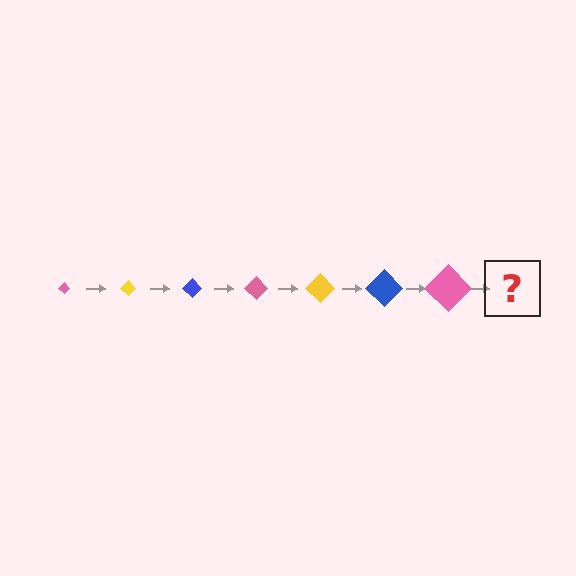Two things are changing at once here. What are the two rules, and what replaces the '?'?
The two rules are that the diamond grows larger each step and the color cycles through pink, yellow, and blue. The '?' should be a yellow diamond, larger than the previous one.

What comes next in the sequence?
The next element should be a yellow diamond, larger than the previous one.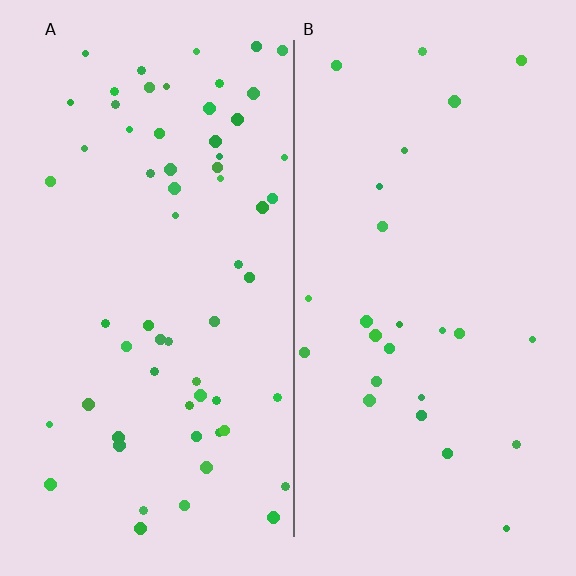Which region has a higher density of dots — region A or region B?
A (the left).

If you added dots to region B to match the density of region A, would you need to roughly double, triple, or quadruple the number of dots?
Approximately double.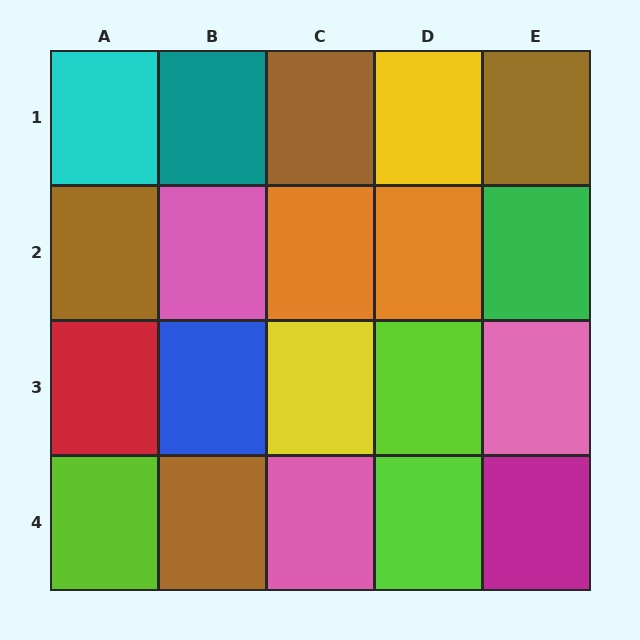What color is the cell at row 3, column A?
Red.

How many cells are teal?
1 cell is teal.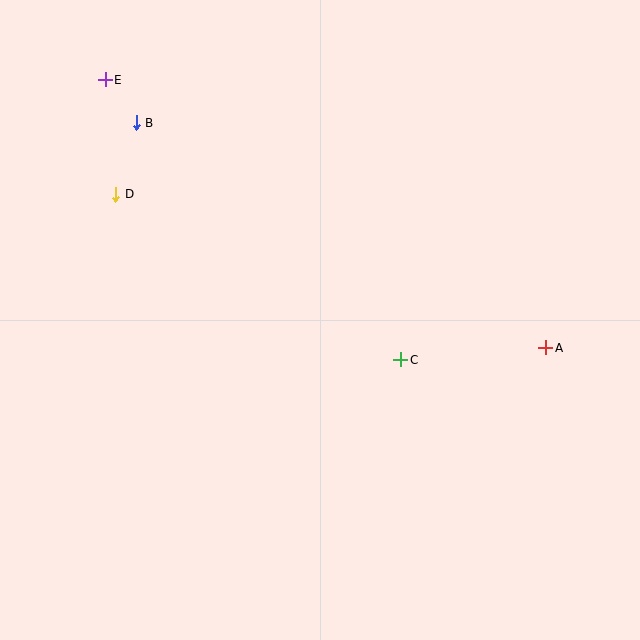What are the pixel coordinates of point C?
Point C is at (401, 360).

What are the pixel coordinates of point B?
Point B is at (136, 123).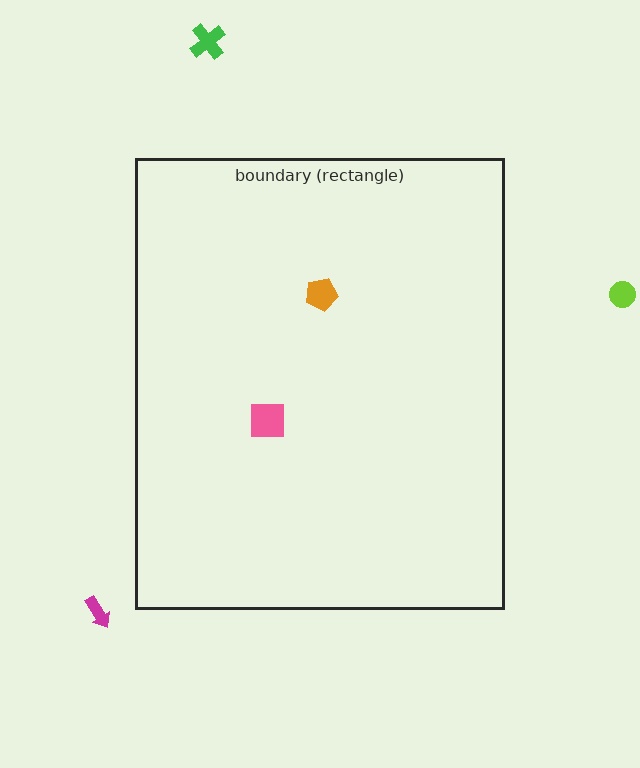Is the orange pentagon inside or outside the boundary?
Inside.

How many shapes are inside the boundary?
2 inside, 3 outside.